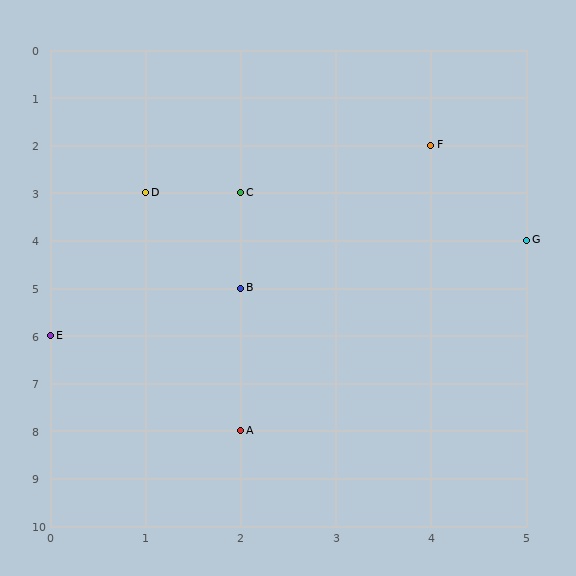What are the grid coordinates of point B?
Point B is at grid coordinates (2, 5).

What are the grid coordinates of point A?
Point A is at grid coordinates (2, 8).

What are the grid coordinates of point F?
Point F is at grid coordinates (4, 2).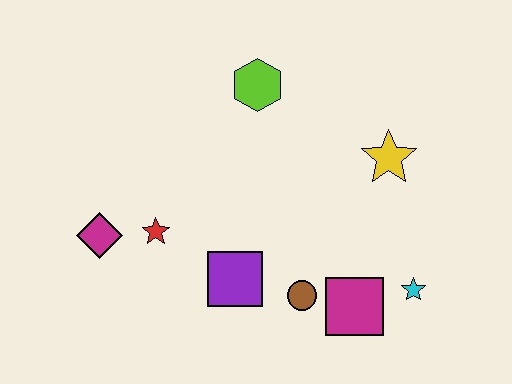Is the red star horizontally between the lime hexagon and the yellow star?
No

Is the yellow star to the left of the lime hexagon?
No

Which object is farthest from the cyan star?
The magenta diamond is farthest from the cyan star.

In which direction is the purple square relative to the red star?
The purple square is to the right of the red star.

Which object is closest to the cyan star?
The magenta square is closest to the cyan star.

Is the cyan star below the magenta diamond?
Yes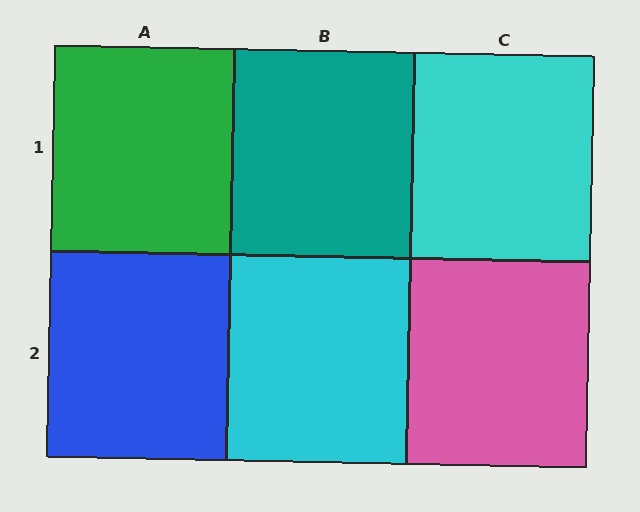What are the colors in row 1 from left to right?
Green, teal, cyan.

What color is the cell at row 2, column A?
Blue.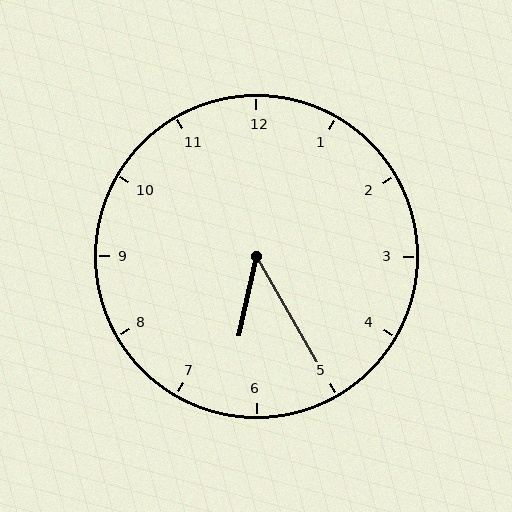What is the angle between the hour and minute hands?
Approximately 42 degrees.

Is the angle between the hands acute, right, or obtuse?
It is acute.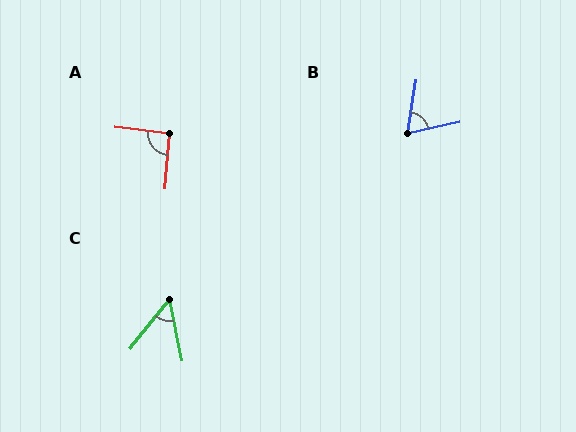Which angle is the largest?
A, at approximately 93 degrees.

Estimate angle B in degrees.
Approximately 68 degrees.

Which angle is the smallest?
C, at approximately 50 degrees.